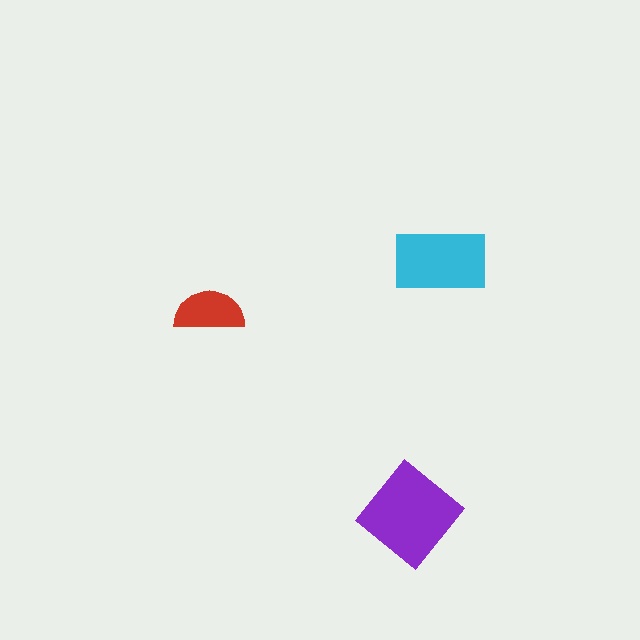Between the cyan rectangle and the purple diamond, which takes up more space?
The purple diamond.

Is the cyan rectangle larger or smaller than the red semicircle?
Larger.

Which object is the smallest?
The red semicircle.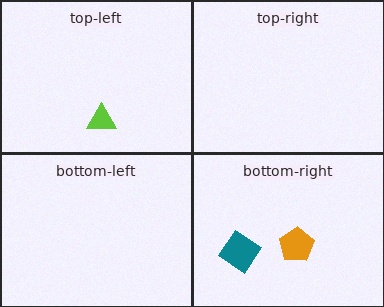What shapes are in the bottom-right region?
The orange pentagon, the teal diamond.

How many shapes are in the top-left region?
1.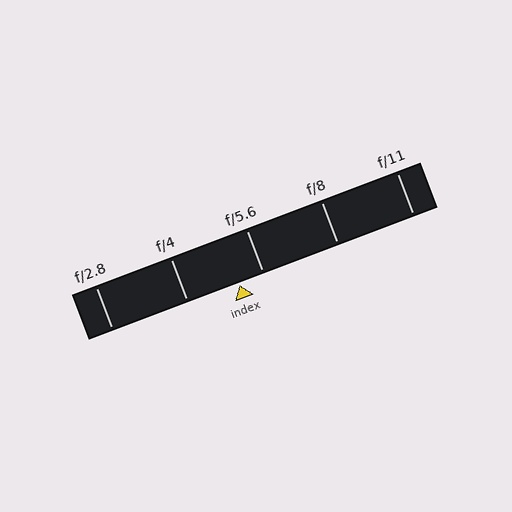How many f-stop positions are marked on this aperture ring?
There are 5 f-stop positions marked.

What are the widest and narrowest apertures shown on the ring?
The widest aperture shown is f/2.8 and the narrowest is f/11.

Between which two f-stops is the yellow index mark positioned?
The index mark is between f/4 and f/5.6.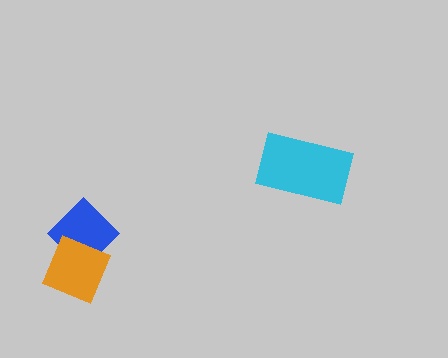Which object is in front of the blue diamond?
The orange diamond is in front of the blue diamond.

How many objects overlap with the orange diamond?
1 object overlaps with the orange diamond.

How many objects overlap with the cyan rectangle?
0 objects overlap with the cyan rectangle.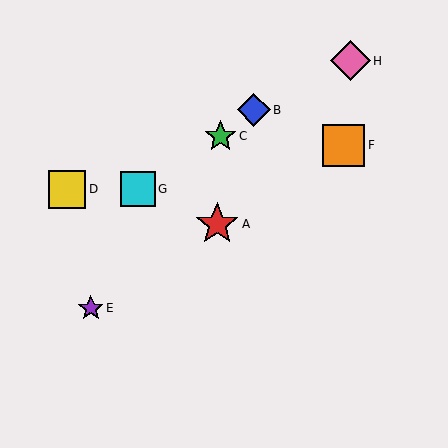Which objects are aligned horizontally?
Objects D, G are aligned horizontally.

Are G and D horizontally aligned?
Yes, both are at y≈189.